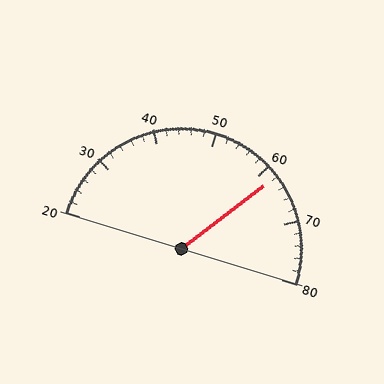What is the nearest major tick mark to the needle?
The nearest major tick mark is 60.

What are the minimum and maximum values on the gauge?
The gauge ranges from 20 to 80.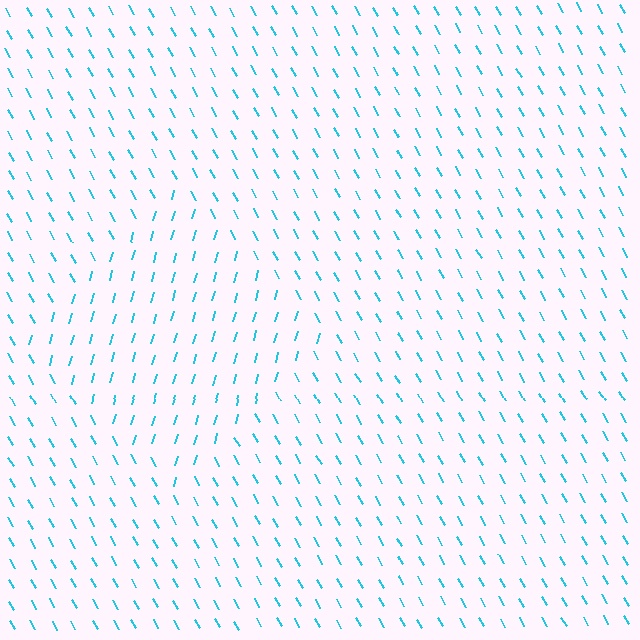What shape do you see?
I see a diamond.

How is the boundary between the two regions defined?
The boundary is defined purely by a change in line orientation (approximately 45 degrees difference). All lines are the same color and thickness.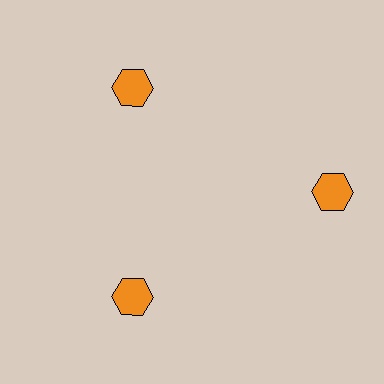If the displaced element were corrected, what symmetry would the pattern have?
It would have 3-fold rotational symmetry — the pattern would map onto itself every 120 degrees.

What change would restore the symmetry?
The symmetry would be restored by moving it inward, back onto the ring so that all 3 hexagons sit at equal angles and equal distance from the center.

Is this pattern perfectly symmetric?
No. The 3 orange hexagons are arranged in a ring, but one element near the 3 o'clock position is pushed outward from the center, breaking the 3-fold rotational symmetry.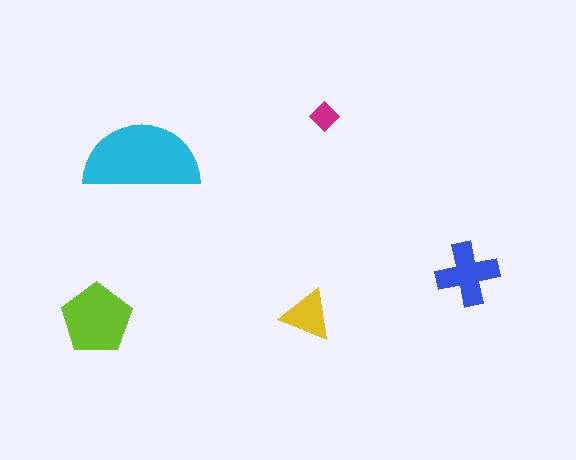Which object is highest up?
The magenta diamond is topmost.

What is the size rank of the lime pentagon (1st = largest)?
2nd.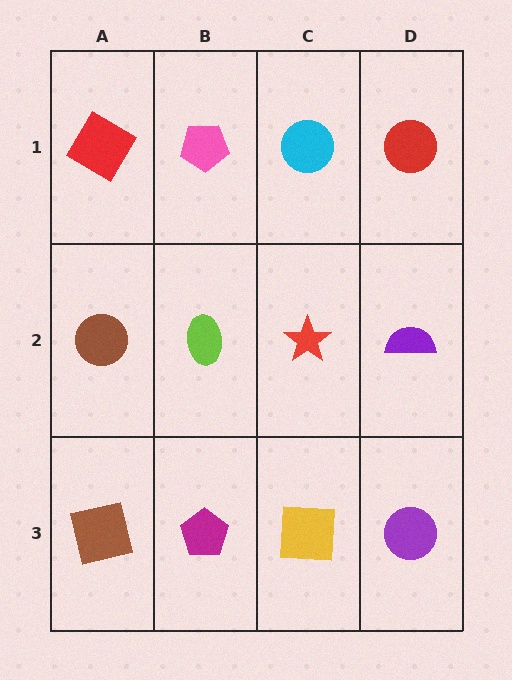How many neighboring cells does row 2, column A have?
3.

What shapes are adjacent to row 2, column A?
A red diamond (row 1, column A), a brown square (row 3, column A), a lime ellipse (row 2, column B).